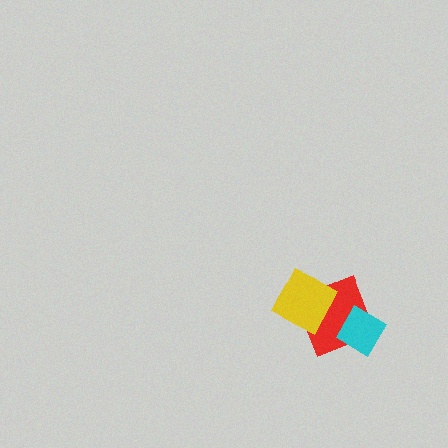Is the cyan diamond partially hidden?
No, no other shape covers it.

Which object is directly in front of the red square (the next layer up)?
The cyan diamond is directly in front of the red square.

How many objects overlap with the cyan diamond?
1 object overlaps with the cyan diamond.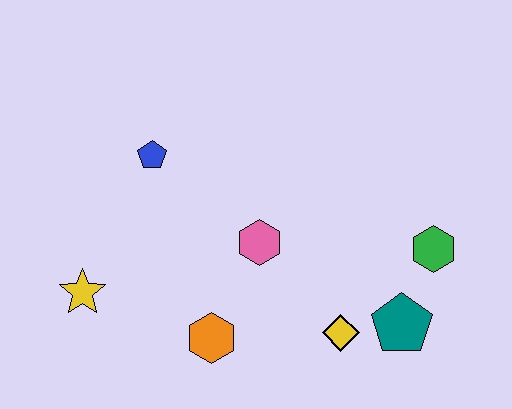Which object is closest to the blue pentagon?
The pink hexagon is closest to the blue pentagon.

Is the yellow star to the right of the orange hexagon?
No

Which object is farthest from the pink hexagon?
The yellow star is farthest from the pink hexagon.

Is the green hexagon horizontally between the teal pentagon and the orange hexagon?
No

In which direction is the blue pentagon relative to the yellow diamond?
The blue pentagon is to the left of the yellow diamond.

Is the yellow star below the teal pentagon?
No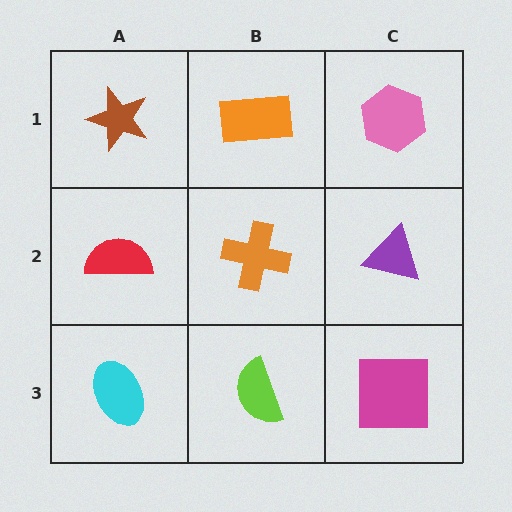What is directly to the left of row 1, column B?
A brown star.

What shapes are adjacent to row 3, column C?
A purple triangle (row 2, column C), a lime semicircle (row 3, column B).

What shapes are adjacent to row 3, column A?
A red semicircle (row 2, column A), a lime semicircle (row 3, column B).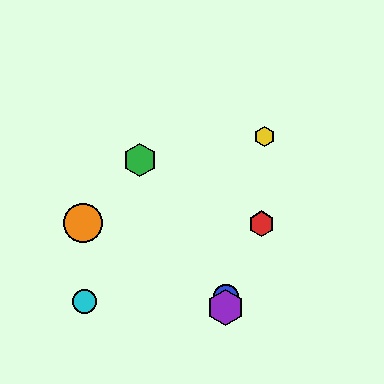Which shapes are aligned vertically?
The blue circle, the purple hexagon are aligned vertically.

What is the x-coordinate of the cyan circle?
The cyan circle is at x≈84.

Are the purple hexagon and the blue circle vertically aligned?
Yes, both are at x≈226.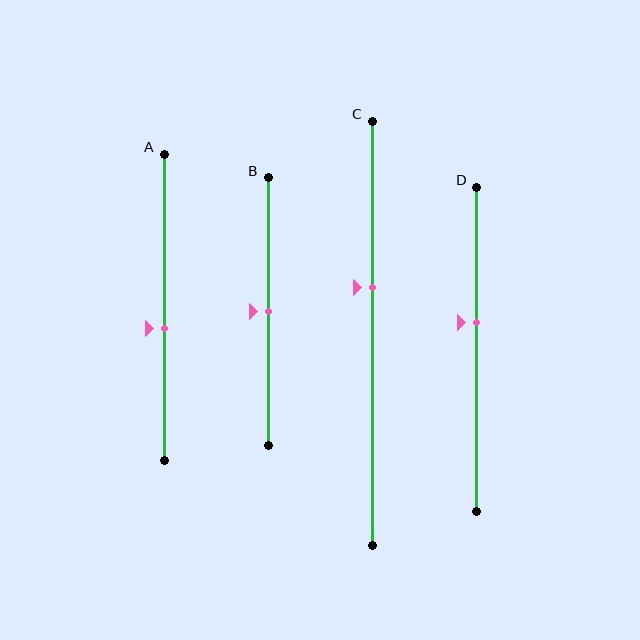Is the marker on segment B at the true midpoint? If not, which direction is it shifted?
Yes, the marker on segment B is at the true midpoint.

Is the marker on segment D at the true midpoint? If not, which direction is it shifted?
No, the marker on segment D is shifted upward by about 8% of the segment length.